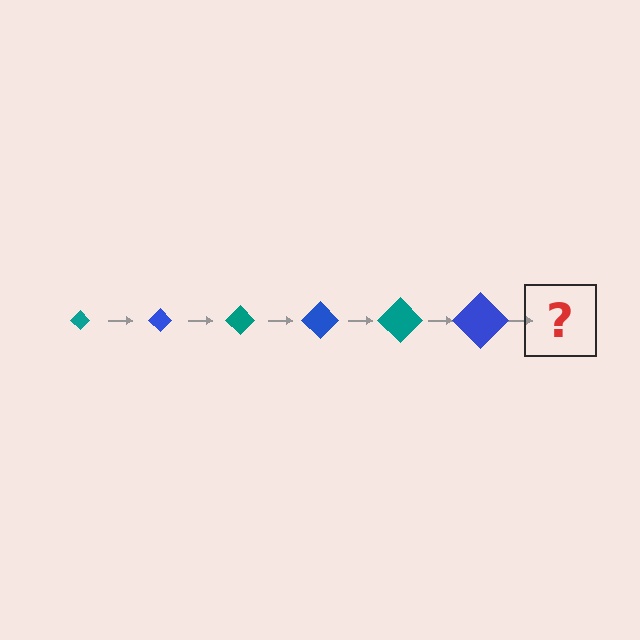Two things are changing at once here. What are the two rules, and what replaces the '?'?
The two rules are that the diamond grows larger each step and the color cycles through teal and blue. The '?' should be a teal diamond, larger than the previous one.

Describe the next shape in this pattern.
It should be a teal diamond, larger than the previous one.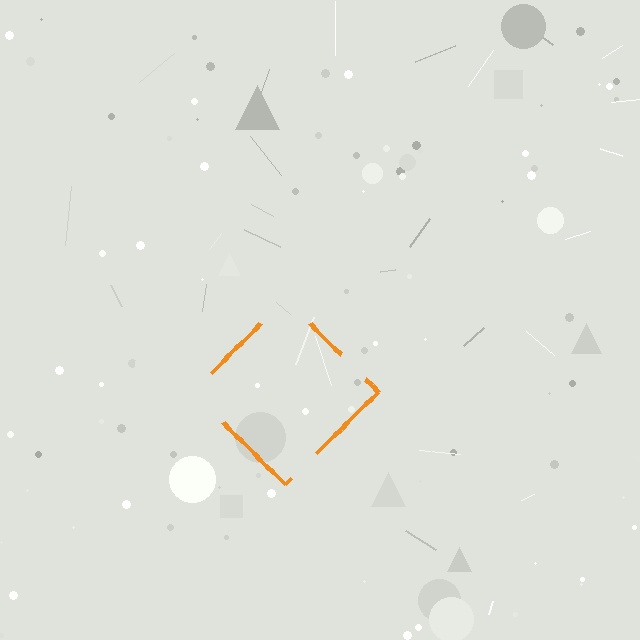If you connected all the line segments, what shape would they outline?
They would outline a diamond.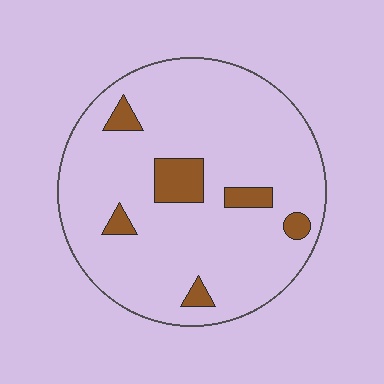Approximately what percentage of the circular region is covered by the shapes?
Approximately 10%.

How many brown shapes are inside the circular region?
6.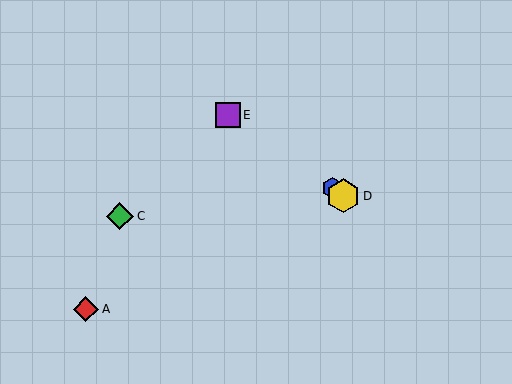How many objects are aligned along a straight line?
3 objects (B, D, E) are aligned along a straight line.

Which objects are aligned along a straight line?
Objects B, D, E are aligned along a straight line.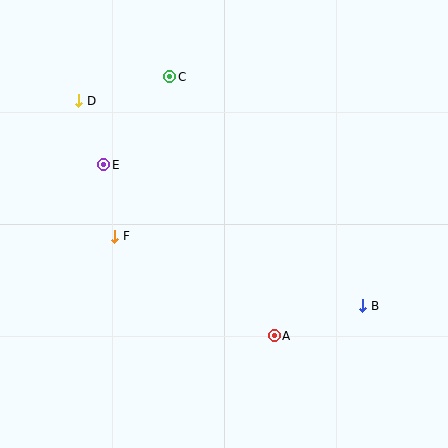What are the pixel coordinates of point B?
Point B is at (363, 306).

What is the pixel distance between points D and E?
The distance between D and E is 69 pixels.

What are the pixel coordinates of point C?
Point C is at (170, 77).